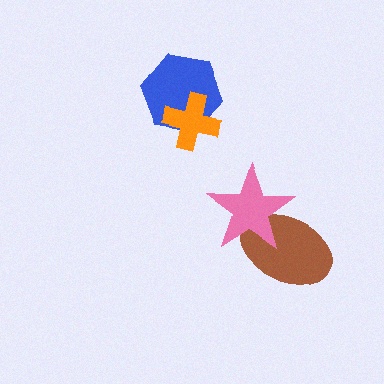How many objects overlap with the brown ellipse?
1 object overlaps with the brown ellipse.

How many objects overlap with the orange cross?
1 object overlaps with the orange cross.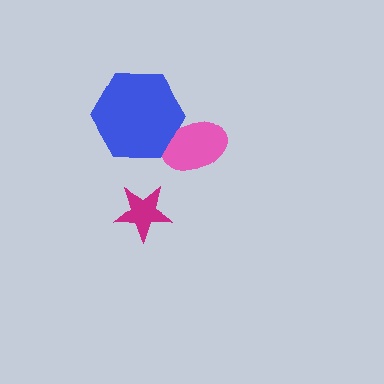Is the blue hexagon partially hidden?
No, no other shape covers it.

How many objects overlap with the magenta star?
0 objects overlap with the magenta star.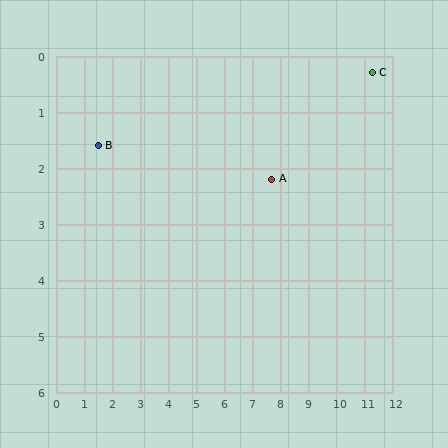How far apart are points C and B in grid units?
Points C and B are about 9.9 grid units apart.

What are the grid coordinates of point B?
Point B is at approximately (1.5, 1.6).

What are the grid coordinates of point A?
Point A is at approximately (7.7, 2.2).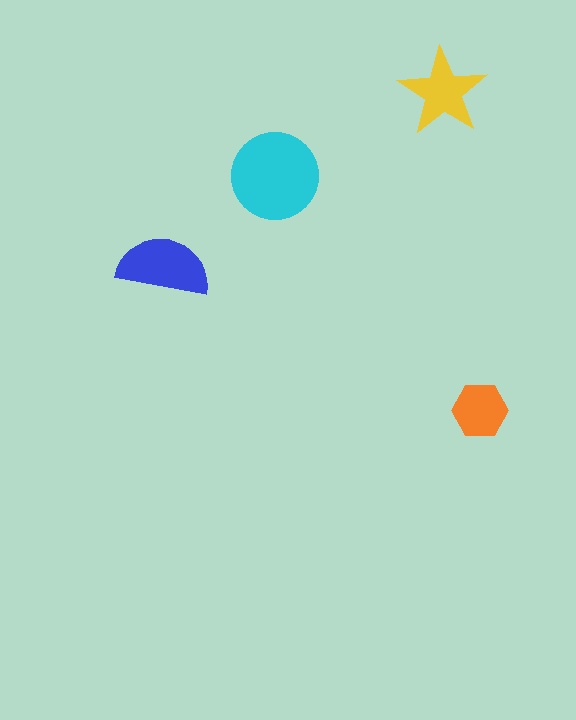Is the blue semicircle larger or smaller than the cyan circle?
Smaller.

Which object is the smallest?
The orange hexagon.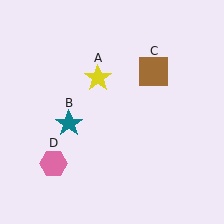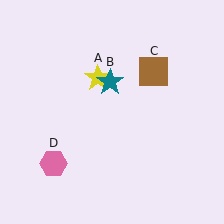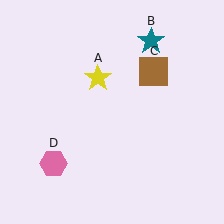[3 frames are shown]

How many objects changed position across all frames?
1 object changed position: teal star (object B).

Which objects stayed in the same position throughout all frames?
Yellow star (object A) and brown square (object C) and pink hexagon (object D) remained stationary.